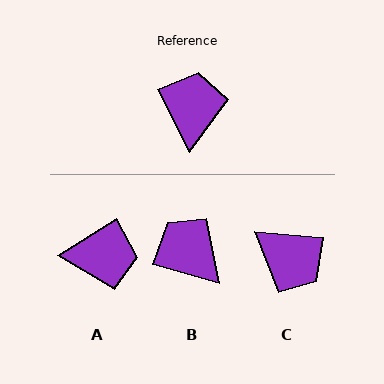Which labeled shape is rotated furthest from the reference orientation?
C, about 122 degrees away.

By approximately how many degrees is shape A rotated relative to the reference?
Approximately 84 degrees clockwise.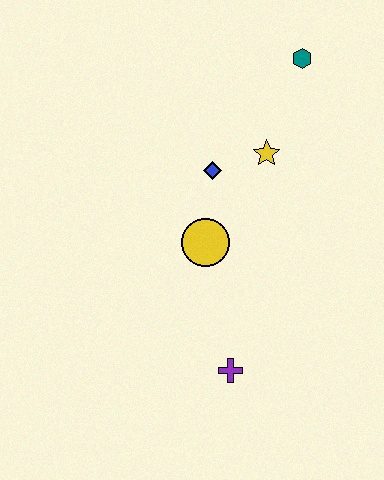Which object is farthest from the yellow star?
The purple cross is farthest from the yellow star.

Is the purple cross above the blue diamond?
No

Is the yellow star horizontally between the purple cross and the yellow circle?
No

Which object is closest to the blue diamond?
The yellow star is closest to the blue diamond.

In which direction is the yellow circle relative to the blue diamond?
The yellow circle is below the blue diamond.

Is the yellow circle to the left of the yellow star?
Yes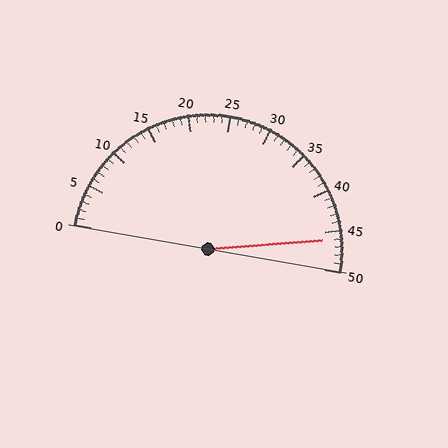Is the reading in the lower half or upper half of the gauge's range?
The reading is in the upper half of the range (0 to 50).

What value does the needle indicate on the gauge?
The needle indicates approximately 46.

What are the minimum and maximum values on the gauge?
The gauge ranges from 0 to 50.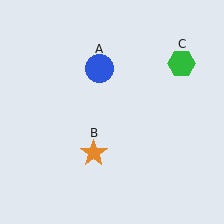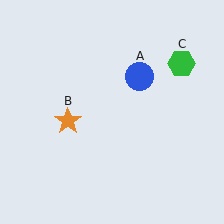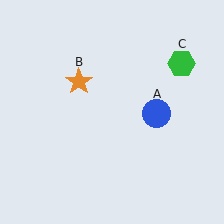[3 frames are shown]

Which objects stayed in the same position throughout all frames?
Green hexagon (object C) remained stationary.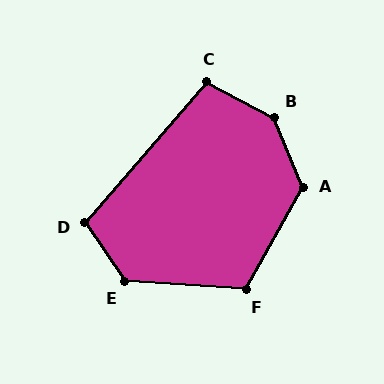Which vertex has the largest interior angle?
B, at approximately 140 degrees.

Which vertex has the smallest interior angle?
C, at approximately 103 degrees.